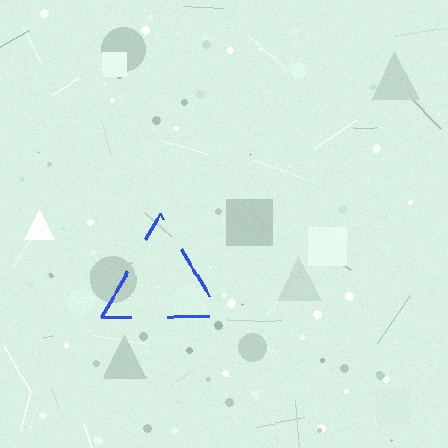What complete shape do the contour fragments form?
The contour fragments form a triangle.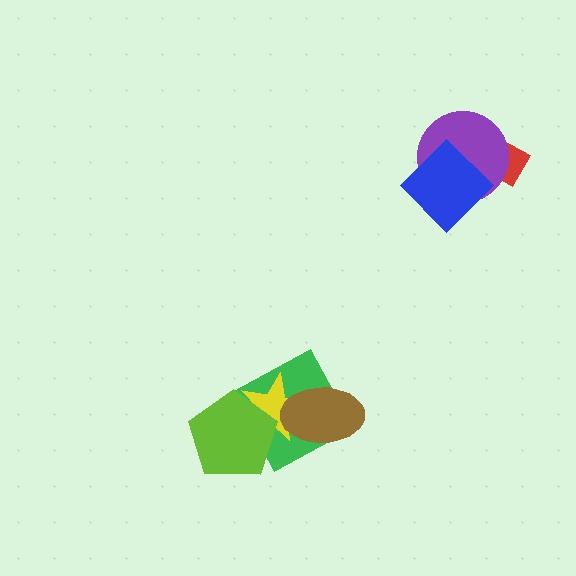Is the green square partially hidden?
Yes, it is partially covered by another shape.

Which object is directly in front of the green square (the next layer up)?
The yellow star is directly in front of the green square.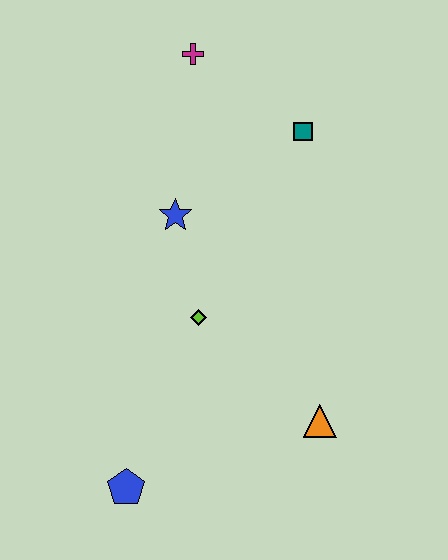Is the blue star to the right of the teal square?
No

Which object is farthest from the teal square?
The blue pentagon is farthest from the teal square.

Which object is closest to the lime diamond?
The blue star is closest to the lime diamond.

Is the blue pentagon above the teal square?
No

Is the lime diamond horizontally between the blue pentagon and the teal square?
Yes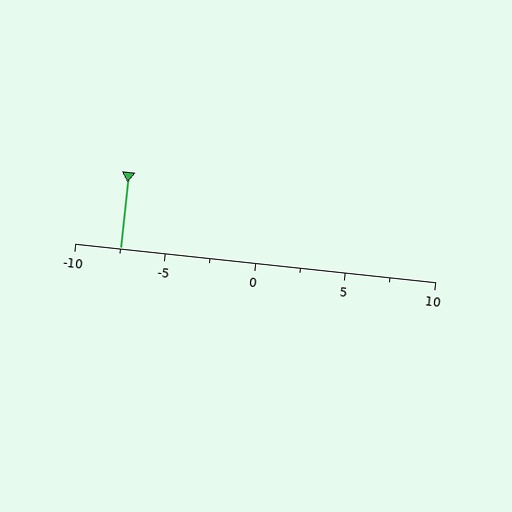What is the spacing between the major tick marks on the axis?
The major ticks are spaced 5 apart.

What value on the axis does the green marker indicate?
The marker indicates approximately -7.5.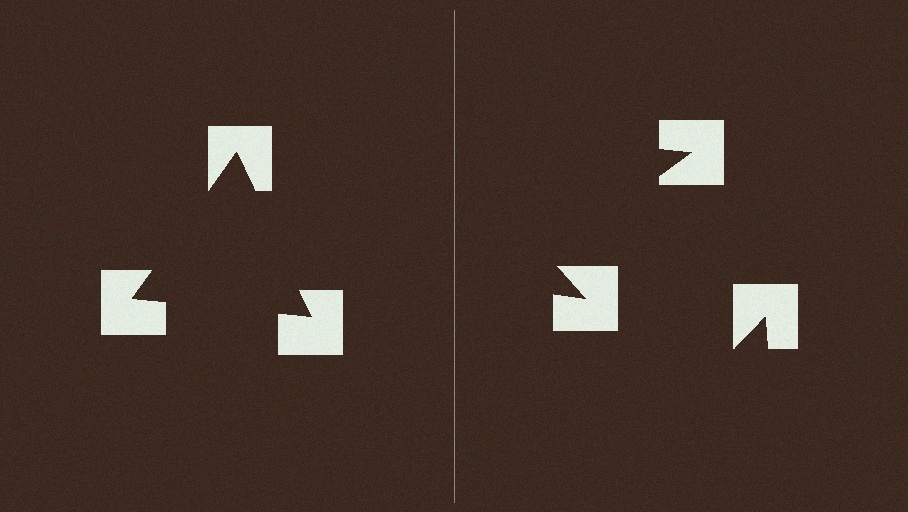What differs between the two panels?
The notched squares are positioned identically on both sides; only the wedge orientations differ. On the left they align to a triangle; on the right they are misaligned.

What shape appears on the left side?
An illusory triangle.